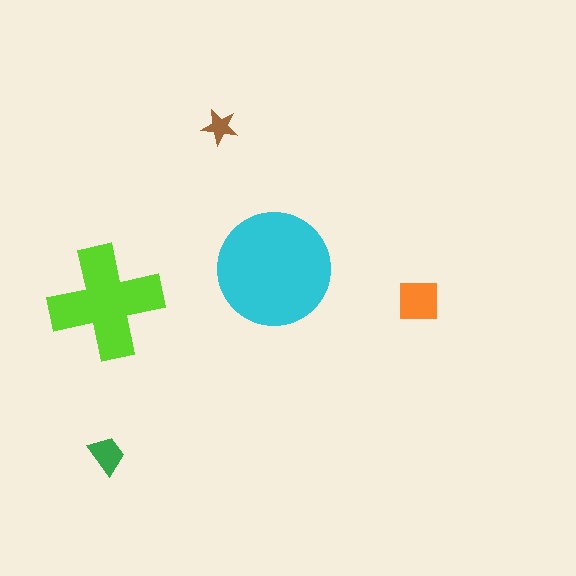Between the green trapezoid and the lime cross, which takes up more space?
The lime cross.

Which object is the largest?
The cyan circle.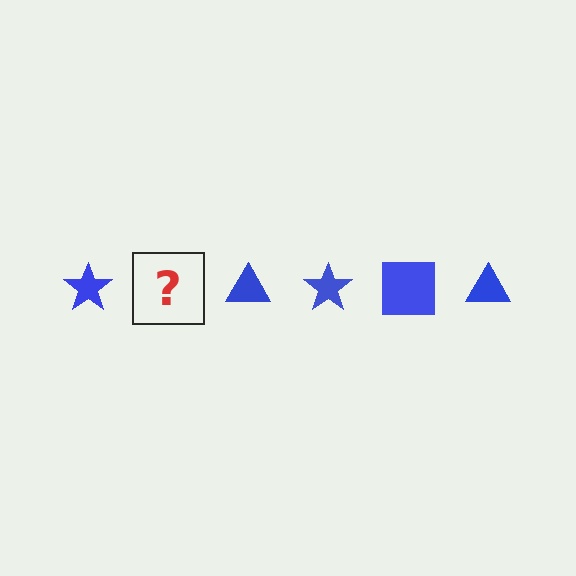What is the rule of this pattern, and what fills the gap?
The rule is that the pattern cycles through star, square, triangle shapes in blue. The gap should be filled with a blue square.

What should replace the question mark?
The question mark should be replaced with a blue square.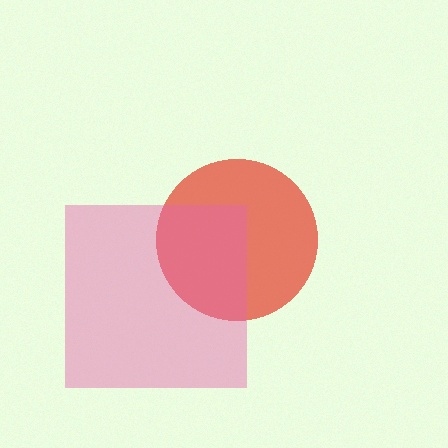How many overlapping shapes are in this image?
There are 2 overlapping shapes in the image.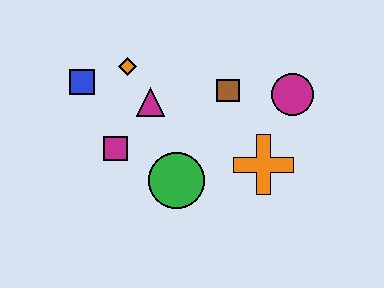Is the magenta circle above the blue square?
No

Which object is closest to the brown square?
The magenta circle is closest to the brown square.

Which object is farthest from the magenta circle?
The blue square is farthest from the magenta circle.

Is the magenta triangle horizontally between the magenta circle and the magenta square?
Yes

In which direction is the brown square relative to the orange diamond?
The brown square is to the right of the orange diamond.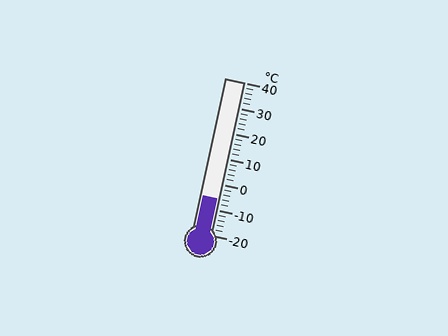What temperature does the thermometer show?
The thermometer shows approximately -6°C.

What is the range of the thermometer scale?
The thermometer scale ranges from -20°C to 40°C.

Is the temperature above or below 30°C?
The temperature is below 30°C.